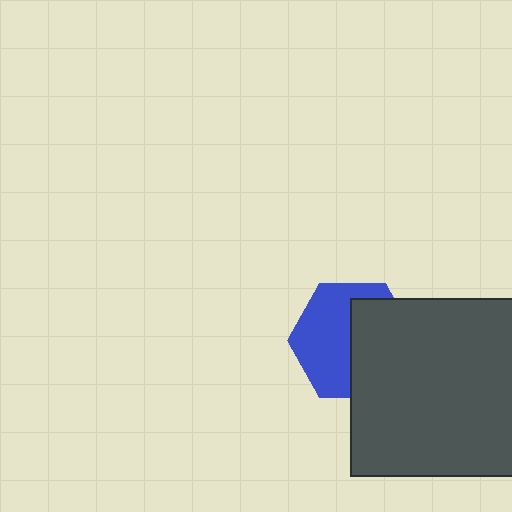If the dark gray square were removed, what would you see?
You would see the complete blue hexagon.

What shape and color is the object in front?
The object in front is a dark gray square.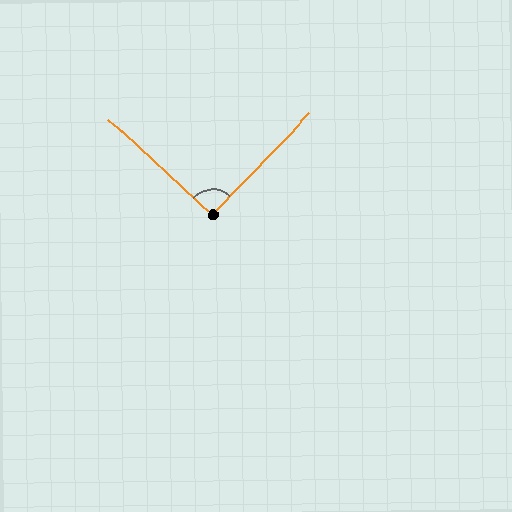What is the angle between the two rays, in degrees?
Approximately 91 degrees.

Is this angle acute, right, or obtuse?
It is approximately a right angle.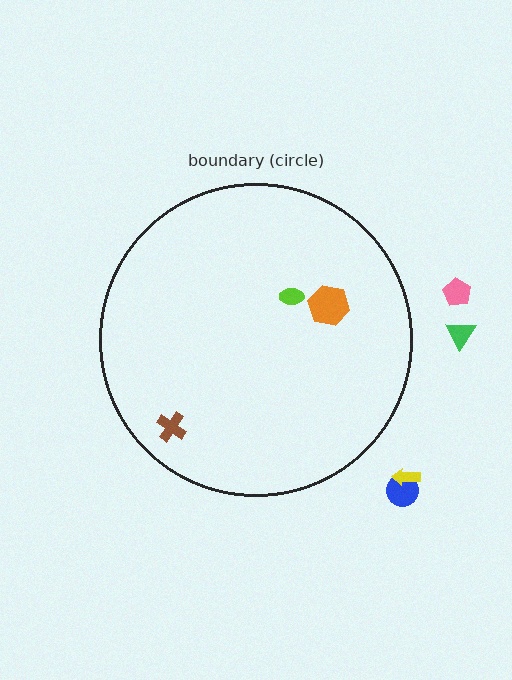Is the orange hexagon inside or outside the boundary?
Inside.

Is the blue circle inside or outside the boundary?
Outside.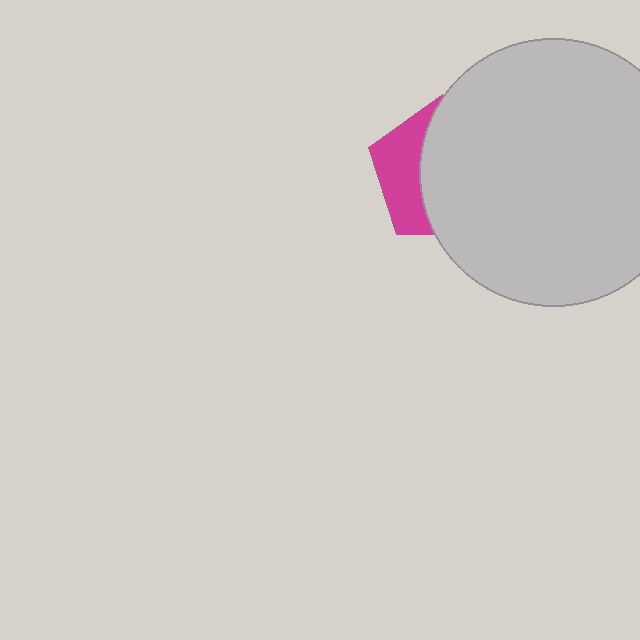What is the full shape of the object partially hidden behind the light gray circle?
The partially hidden object is a magenta pentagon.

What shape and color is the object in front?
The object in front is a light gray circle.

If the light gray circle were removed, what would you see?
You would see the complete magenta pentagon.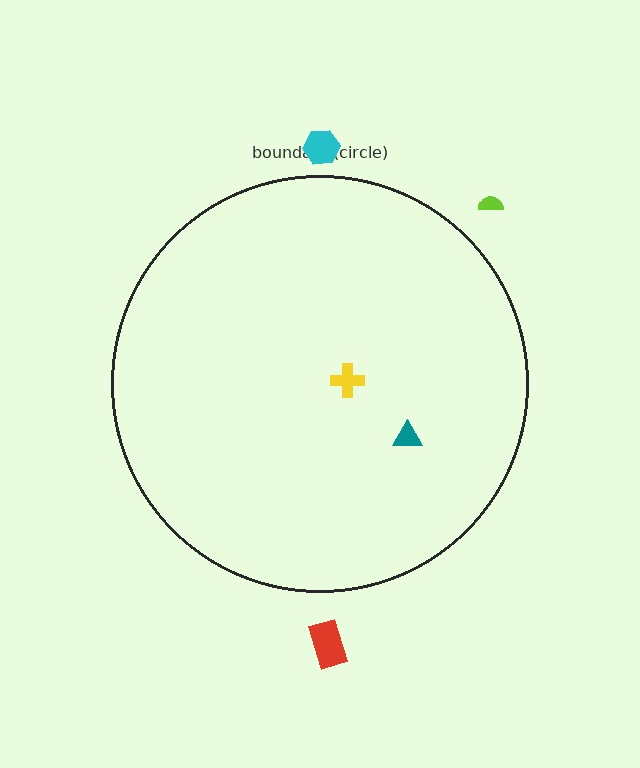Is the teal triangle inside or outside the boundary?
Inside.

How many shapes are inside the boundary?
2 inside, 3 outside.